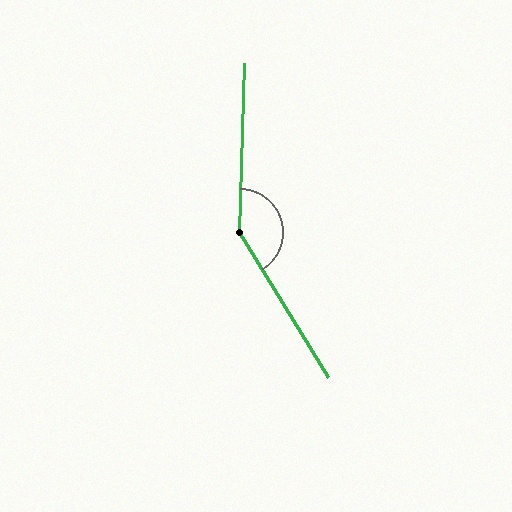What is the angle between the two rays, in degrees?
Approximately 146 degrees.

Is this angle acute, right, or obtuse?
It is obtuse.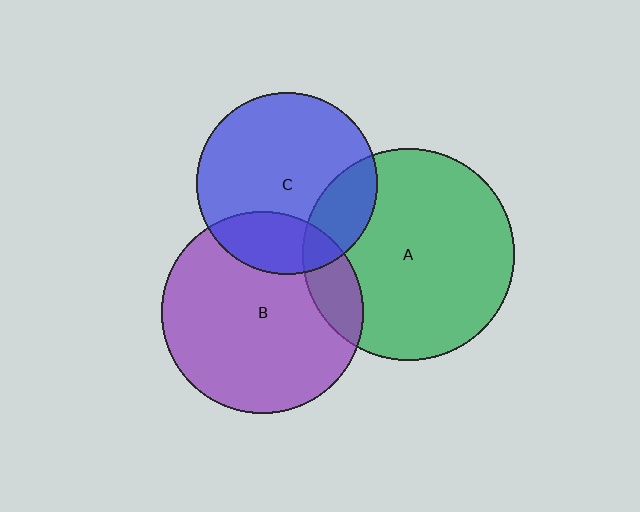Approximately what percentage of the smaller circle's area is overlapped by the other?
Approximately 15%.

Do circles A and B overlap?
Yes.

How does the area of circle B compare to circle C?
Approximately 1.2 times.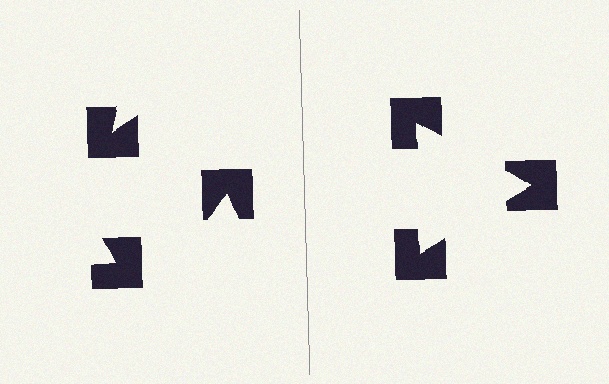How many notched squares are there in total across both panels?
6 — 3 on each side.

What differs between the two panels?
The notched squares are positioned identically on both sides; only the wedge orientations differ. On the right they align to a triangle; on the left they are misaligned.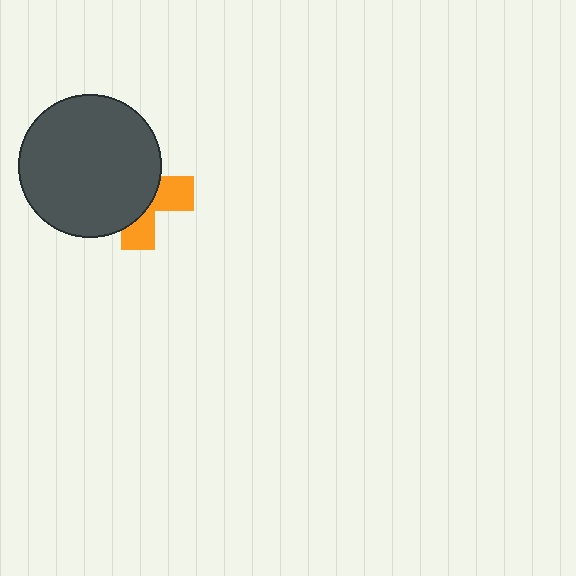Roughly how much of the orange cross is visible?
A small part of it is visible (roughly 36%).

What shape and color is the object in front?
The object in front is a dark gray circle.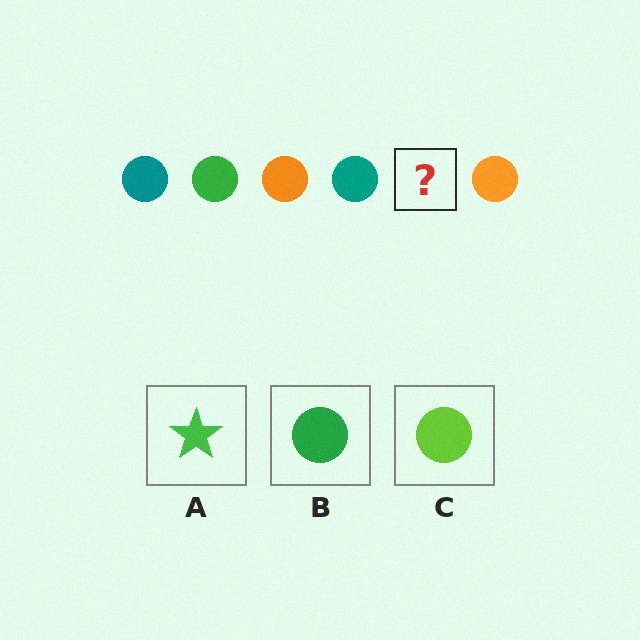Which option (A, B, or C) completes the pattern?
B.